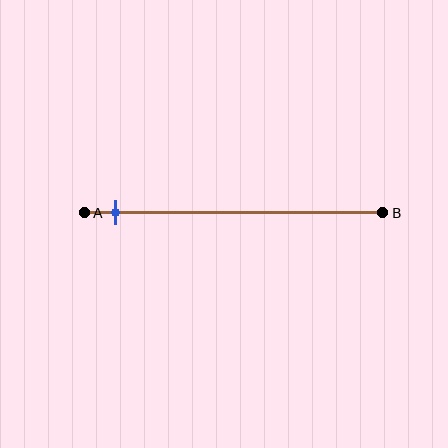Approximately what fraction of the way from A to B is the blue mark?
The blue mark is approximately 10% of the way from A to B.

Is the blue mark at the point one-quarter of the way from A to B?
No, the mark is at about 10% from A, not at the 25% one-quarter point.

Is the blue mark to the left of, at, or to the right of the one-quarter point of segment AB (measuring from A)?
The blue mark is to the left of the one-quarter point of segment AB.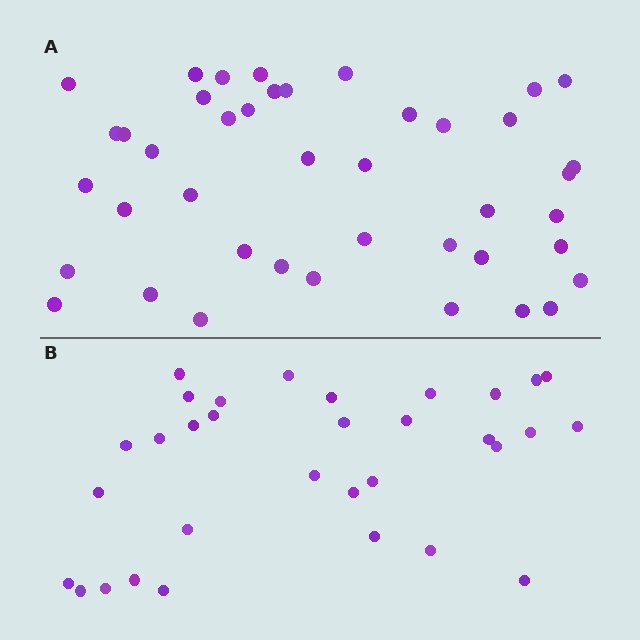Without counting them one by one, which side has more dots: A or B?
Region A (the top region) has more dots.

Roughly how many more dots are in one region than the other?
Region A has roughly 10 or so more dots than region B.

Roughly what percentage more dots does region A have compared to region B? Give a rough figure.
About 30% more.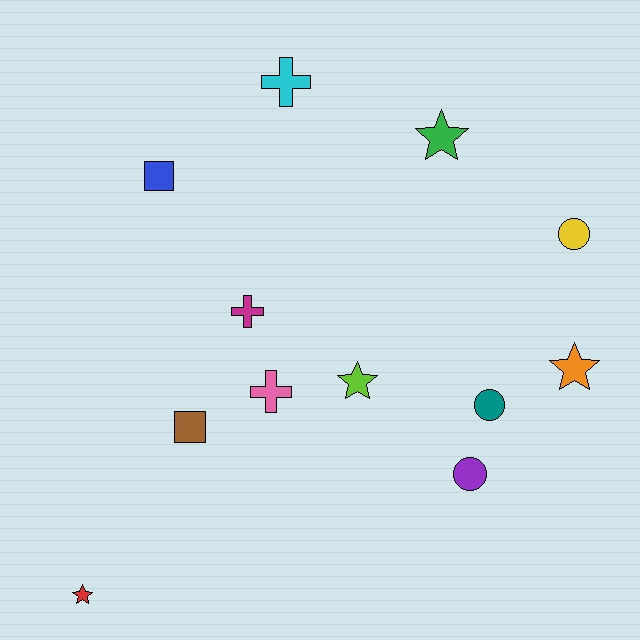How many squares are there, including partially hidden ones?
There are 2 squares.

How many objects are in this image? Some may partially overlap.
There are 12 objects.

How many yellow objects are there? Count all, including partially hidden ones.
There is 1 yellow object.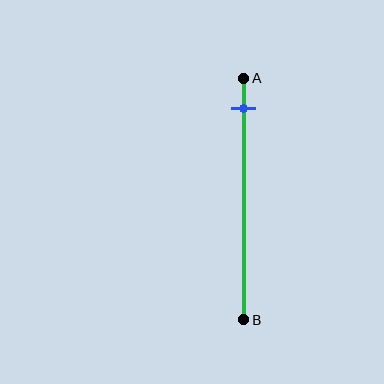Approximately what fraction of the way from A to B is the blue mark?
The blue mark is approximately 15% of the way from A to B.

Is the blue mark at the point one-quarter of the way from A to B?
No, the mark is at about 15% from A, not at the 25% one-quarter point.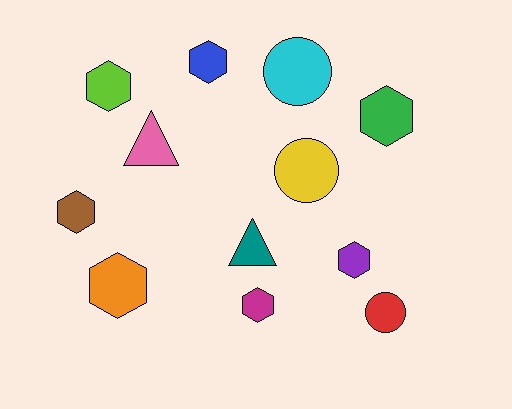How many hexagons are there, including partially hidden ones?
There are 7 hexagons.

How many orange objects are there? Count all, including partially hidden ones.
There is 1 orange object.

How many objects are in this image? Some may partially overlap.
There are 12 objects.